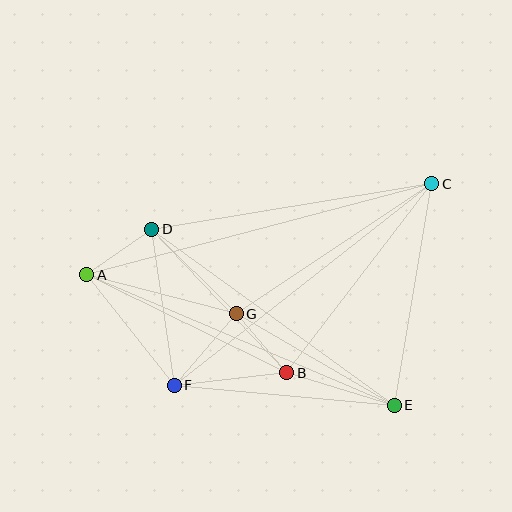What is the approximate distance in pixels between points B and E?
The distance between B and E is approximately 112 pixels.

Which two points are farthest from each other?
Points A and C are farthest from each other.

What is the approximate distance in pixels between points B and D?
The distance between B and D is approximately 197 pixels.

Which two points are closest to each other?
Points B and G are closest to each other.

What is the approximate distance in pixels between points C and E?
The distance between C and E is approximately 224 pixels.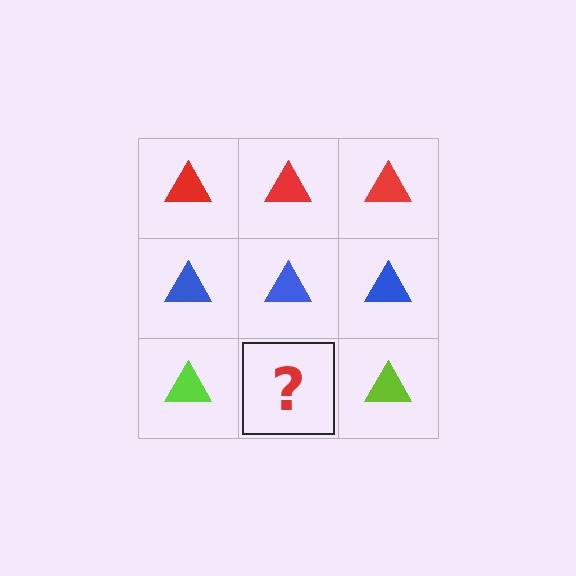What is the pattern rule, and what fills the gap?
The rule is that each row has a consistent color. The gap should be filled with a lime triangle.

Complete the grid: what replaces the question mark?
The question mark should be replaced with a lime triangle.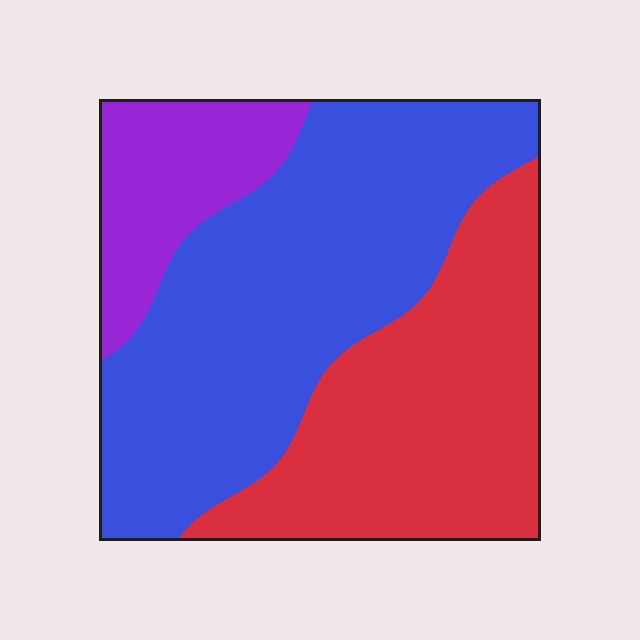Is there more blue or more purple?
Blue.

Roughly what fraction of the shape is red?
Red covers about 35% of the shape.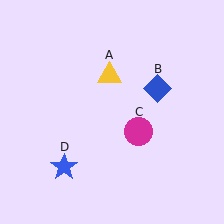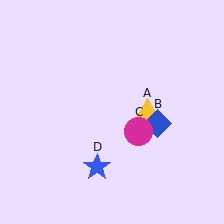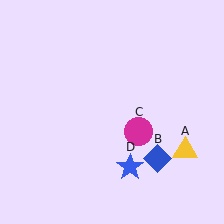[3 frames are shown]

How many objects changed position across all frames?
3 objects changed position: yellow triangle (object A), blue diamond (object B), blue star (object D).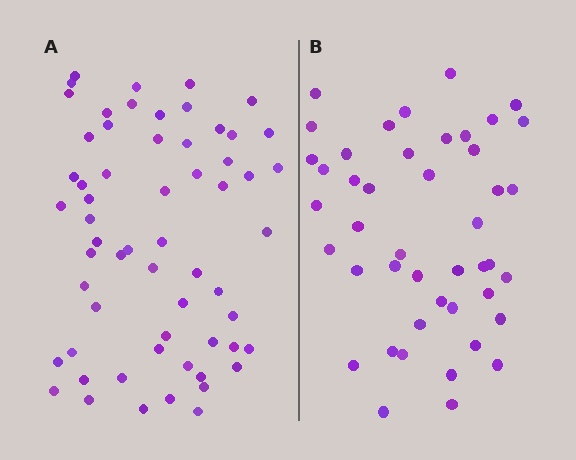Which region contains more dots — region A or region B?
Region A (the left region) has more dots.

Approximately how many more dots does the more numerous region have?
Region A has approximately 15 more dots than region B.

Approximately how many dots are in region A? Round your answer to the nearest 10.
About 60 dots.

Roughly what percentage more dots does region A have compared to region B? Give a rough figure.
About 35% more.